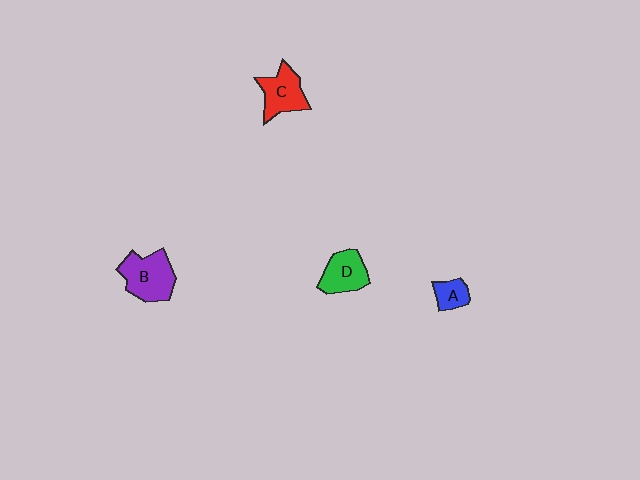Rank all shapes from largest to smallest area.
From largest to smallest: B (purple), C (red), D (green), A (blue).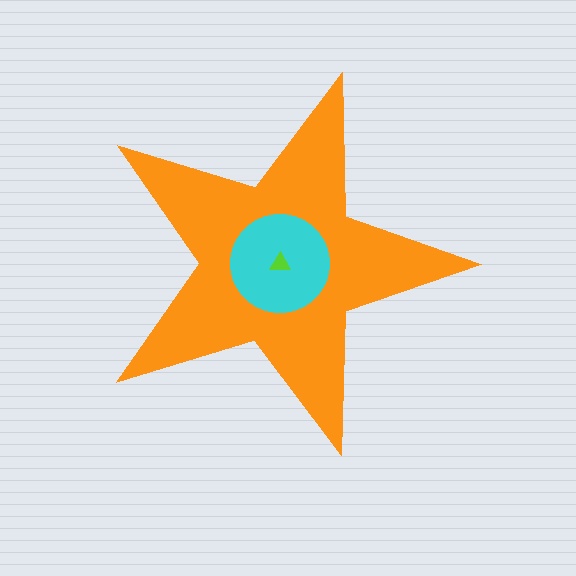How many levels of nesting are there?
3.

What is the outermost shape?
The orange star.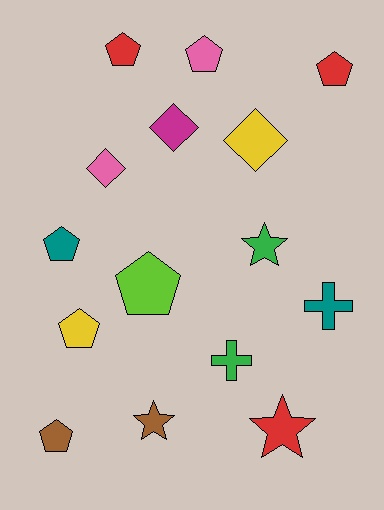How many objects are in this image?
There are 15 objects.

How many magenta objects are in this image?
There is 1 magenta object.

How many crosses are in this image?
There are 2 crosses.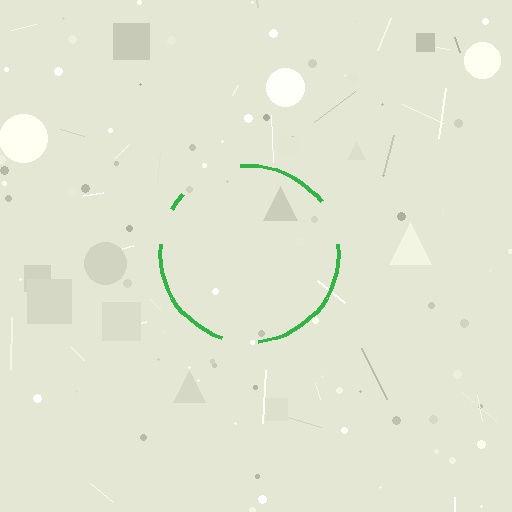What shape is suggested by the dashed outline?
The dashed outline suggests a circle.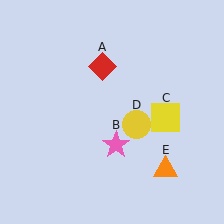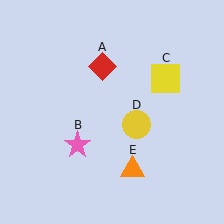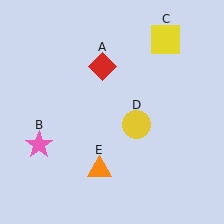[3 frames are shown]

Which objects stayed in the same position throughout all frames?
Red diamond (object A) and yellow circle (object D) remained stationary.